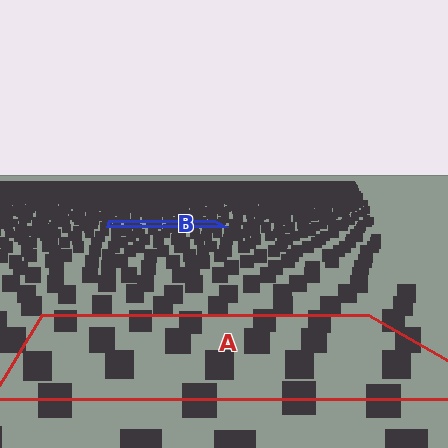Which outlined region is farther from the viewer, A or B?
Region B is farther from the viewer — the texture elements inside it appear smaller and more densely packed.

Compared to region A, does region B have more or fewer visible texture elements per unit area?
Region B has more texture elements per unit area — they are packed more densely because it is farther away.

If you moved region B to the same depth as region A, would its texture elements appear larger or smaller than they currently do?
They would appear larger. At a closer depth, the same texture elements are projected at a bigger on-screen size.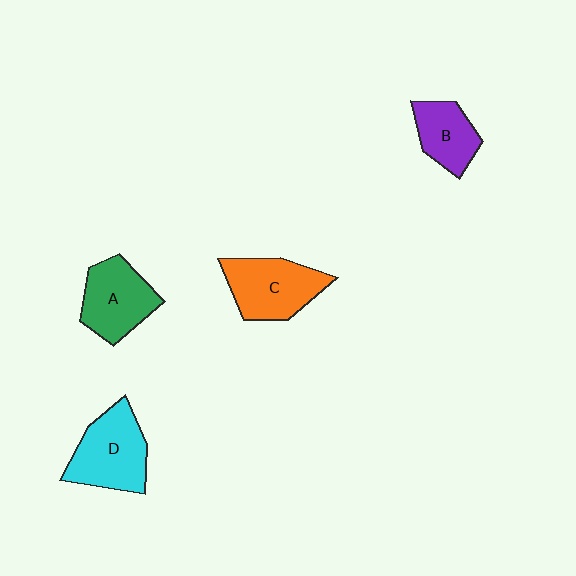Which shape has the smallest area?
Shape B (purple).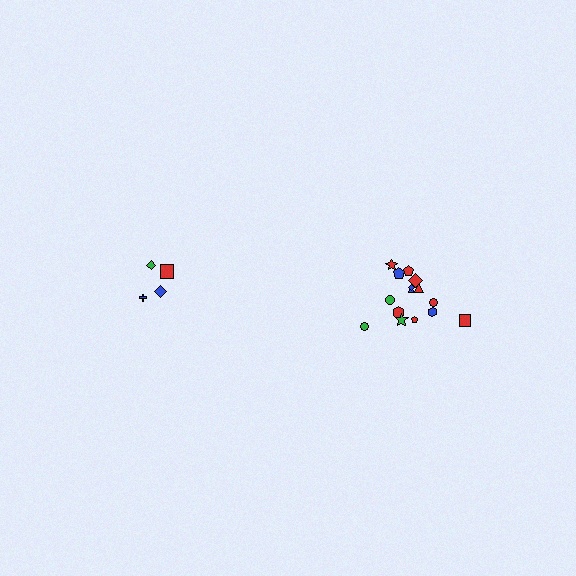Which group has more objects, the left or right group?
The right group.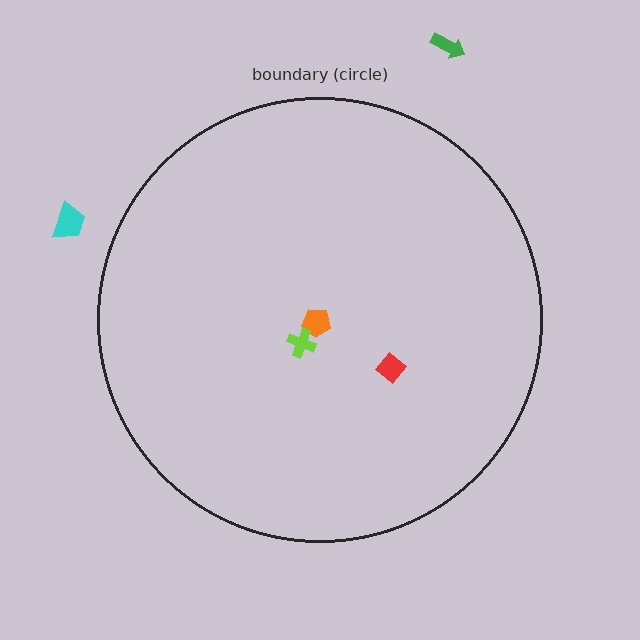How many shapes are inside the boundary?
3 inside, 2 outside.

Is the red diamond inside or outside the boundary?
Inside.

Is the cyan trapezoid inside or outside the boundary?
Outside.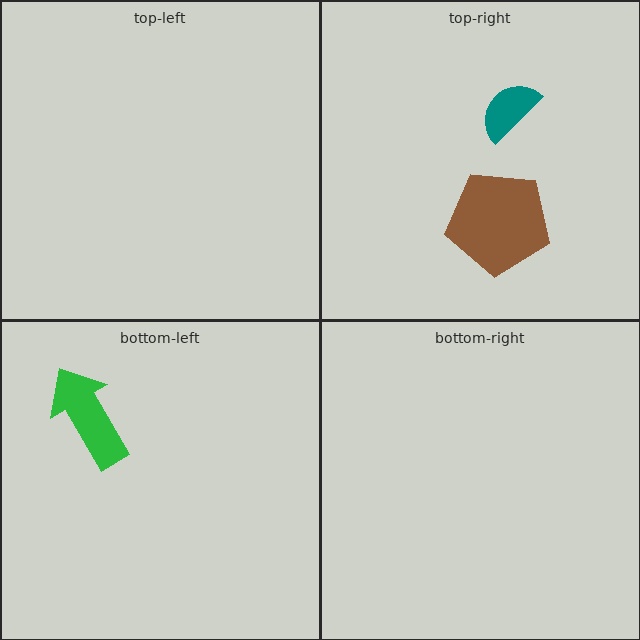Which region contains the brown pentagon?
The top-right region.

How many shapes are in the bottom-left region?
1.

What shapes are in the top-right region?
The brown pentagon, the teal semicircle.